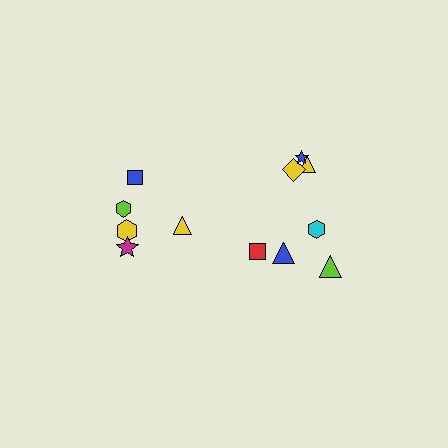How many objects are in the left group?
There are 5 objects.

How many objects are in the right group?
There are 7 objects.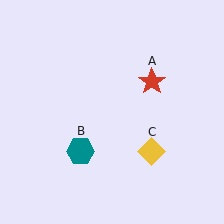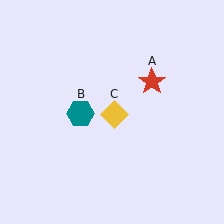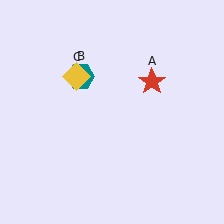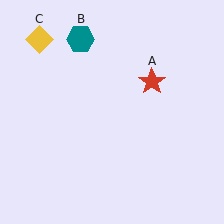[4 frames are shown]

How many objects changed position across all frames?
2 objects changed position: teal hexagon (object B), yellow diamond (object C).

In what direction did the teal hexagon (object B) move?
The teal hexagon (object B) moved up.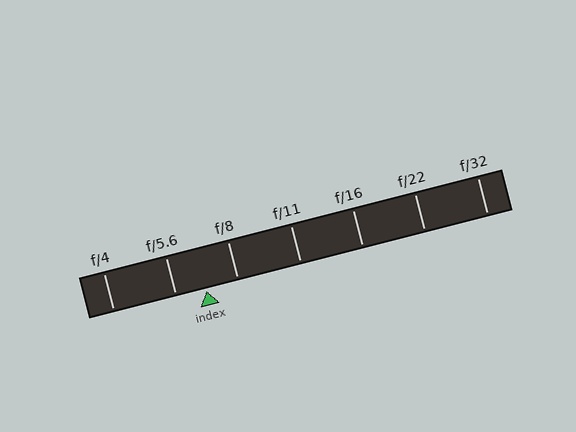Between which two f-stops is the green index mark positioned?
The index mark is between f/5.6 and f/8.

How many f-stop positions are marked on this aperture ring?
There are 7 f-stop positions marked.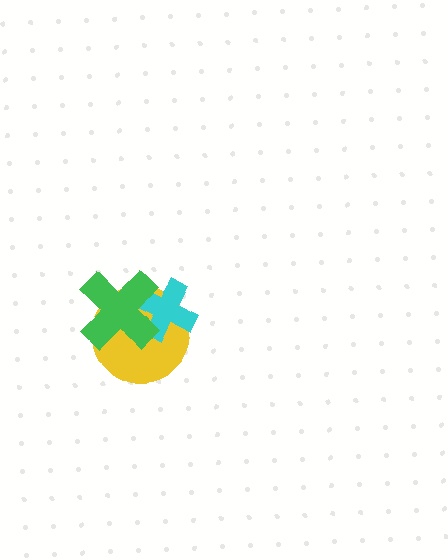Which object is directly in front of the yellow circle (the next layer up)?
The cyan cross is directly in front of the yellow circle.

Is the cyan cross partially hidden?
Yes, it is partially covered by another shape.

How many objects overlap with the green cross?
2 objects overlap with the green cross.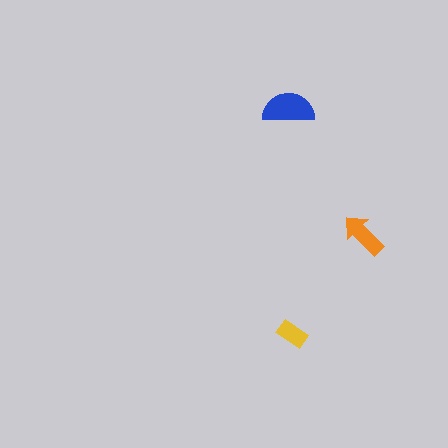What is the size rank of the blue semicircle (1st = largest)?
1st.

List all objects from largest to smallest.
The blue semicircle, the orange arrow, the yellow rectangle.